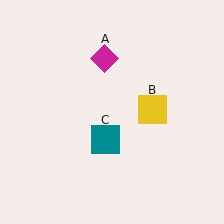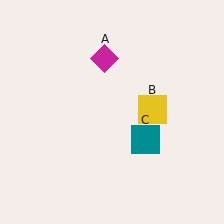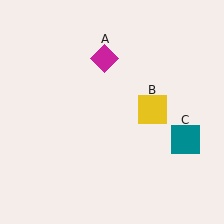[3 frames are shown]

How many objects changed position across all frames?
1 object changed position: teal square (object C).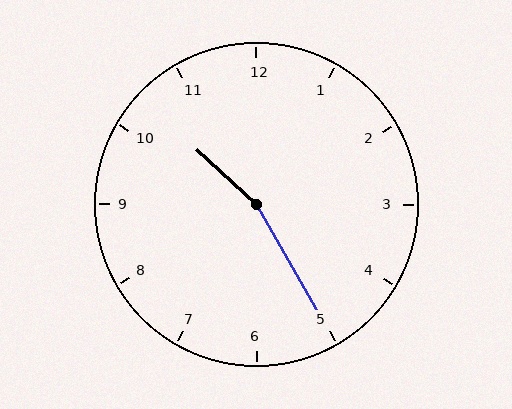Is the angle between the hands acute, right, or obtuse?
It is obtuse.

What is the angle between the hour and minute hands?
Approximately 162 degrees.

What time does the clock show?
10:25.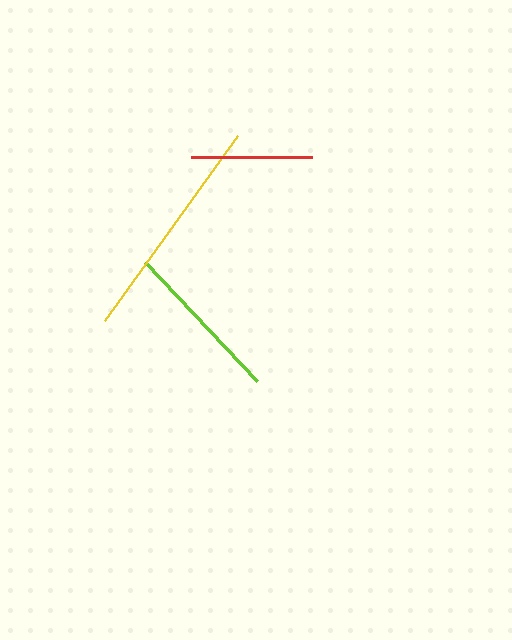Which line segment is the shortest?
The red line is the shortest at approximately 121 pixels.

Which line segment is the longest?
The yellow line is the longest at approximately 228 pixels.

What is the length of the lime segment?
The lime segment is approximately 163 pixels long.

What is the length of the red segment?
The red segment is approximately 121 pixels long.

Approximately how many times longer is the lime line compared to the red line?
The lime line is approximately 1.4 times the length of the red line.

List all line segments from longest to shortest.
From longest to shortest: yellow, lime, red.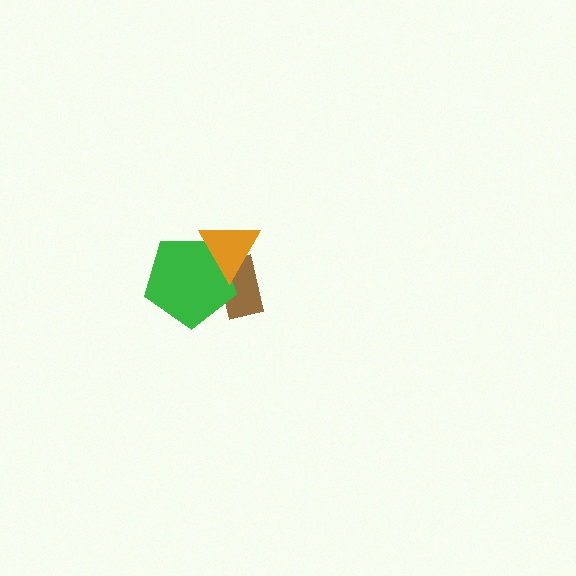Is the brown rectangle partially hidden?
Yes, it is partially covered by another shape.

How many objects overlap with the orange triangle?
2 objects overlap with the orange triangle.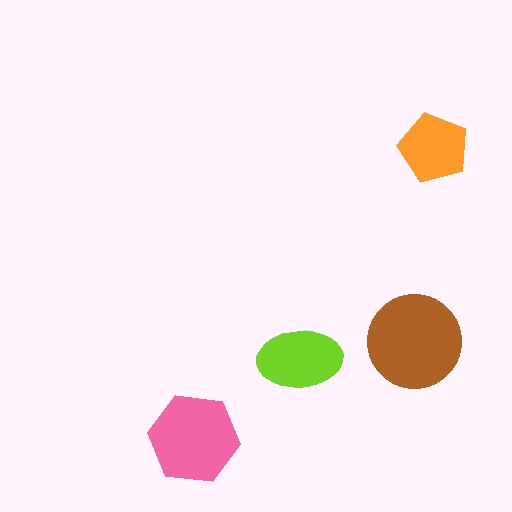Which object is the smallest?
The orange pentagon.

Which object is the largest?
The brown circle.